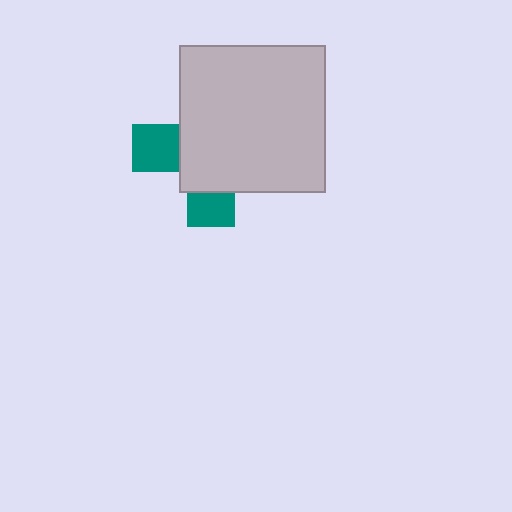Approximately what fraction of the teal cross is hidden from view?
Roughly 69% of the teal cross is hidden behind the light gray square.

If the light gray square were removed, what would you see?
You would see the complete teal cross.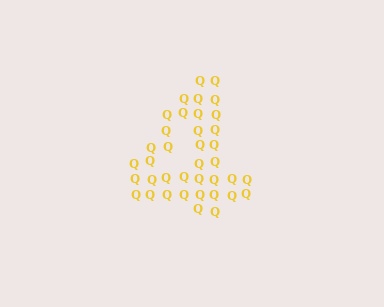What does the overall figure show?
The overall figure shows the digit 4.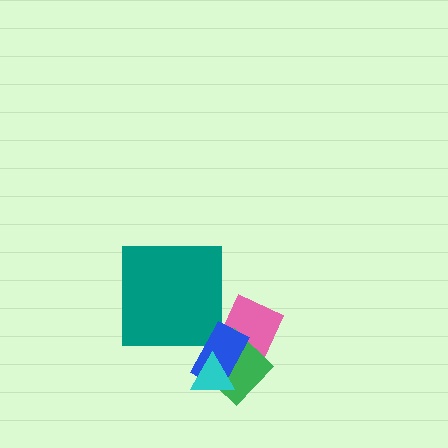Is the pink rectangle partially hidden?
Yes, it is partially covered by another shape.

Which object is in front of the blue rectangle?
The cyan triangle is in front of the blue rectangle.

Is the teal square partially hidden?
No, no other shape covers it.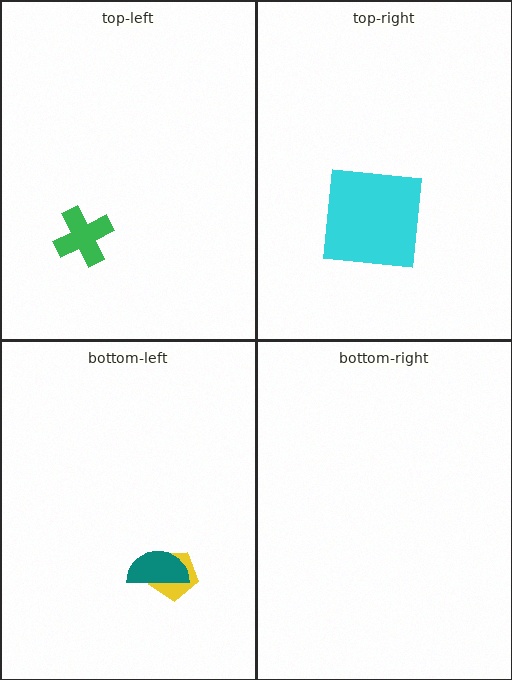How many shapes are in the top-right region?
1.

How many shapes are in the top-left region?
1.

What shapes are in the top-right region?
The cyan square.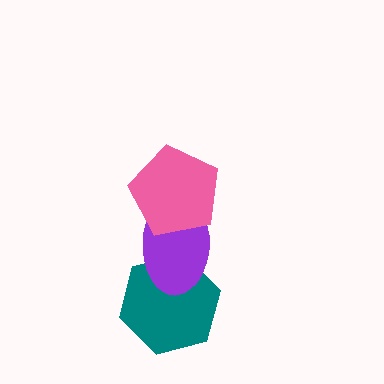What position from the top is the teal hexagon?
The teal hexagon is 3rd from the top.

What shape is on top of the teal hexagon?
The purple ellipse is on top of the teal hexagon.